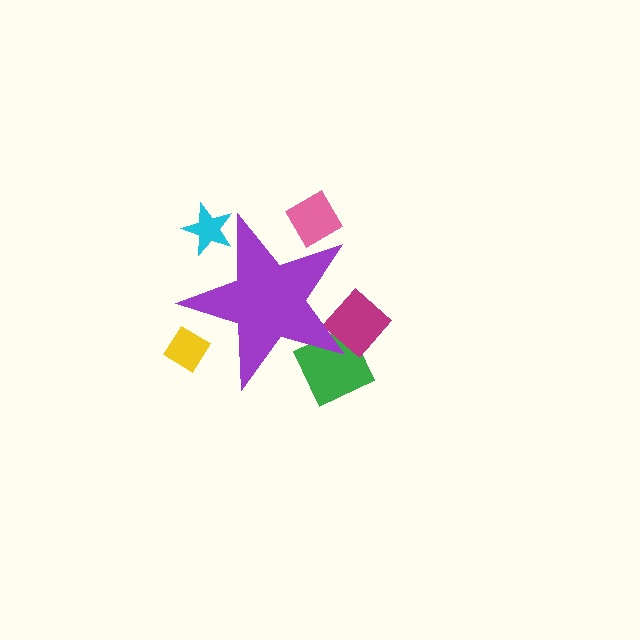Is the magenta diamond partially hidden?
Yes, the magenta diamond is partially hidden behind the purple star.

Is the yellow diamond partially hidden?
Yes, the yellow diamond is partially hidden behind the purple star.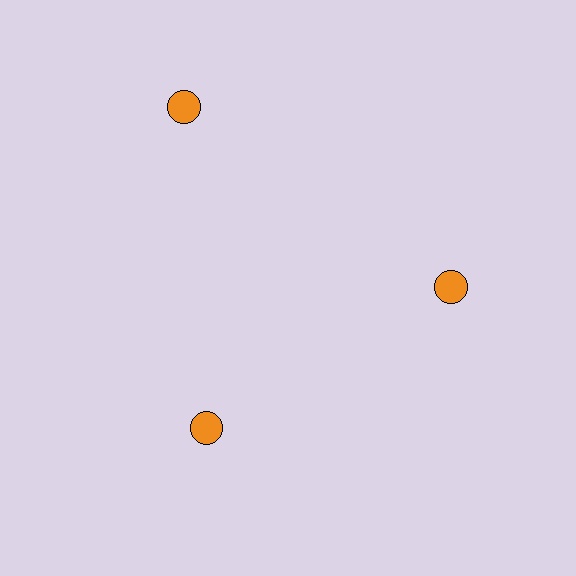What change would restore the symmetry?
The symmetry would be restored by moving it inward, back onto the ring so that all 3 circles sit at equal angles and equal distance from the center.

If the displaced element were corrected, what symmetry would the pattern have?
It would have 3-fold rotational symmetry — the pattern would map onto itself every 120 degrees.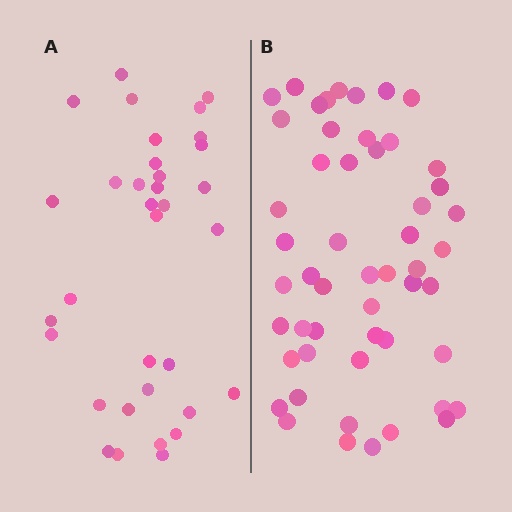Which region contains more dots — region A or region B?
Region B (the right region) has more dots.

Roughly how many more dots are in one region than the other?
Region B has approximately 20 more dots than region A.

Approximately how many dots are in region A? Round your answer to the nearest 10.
About 30 dots. (The exact count is 34, which rounds to 30.)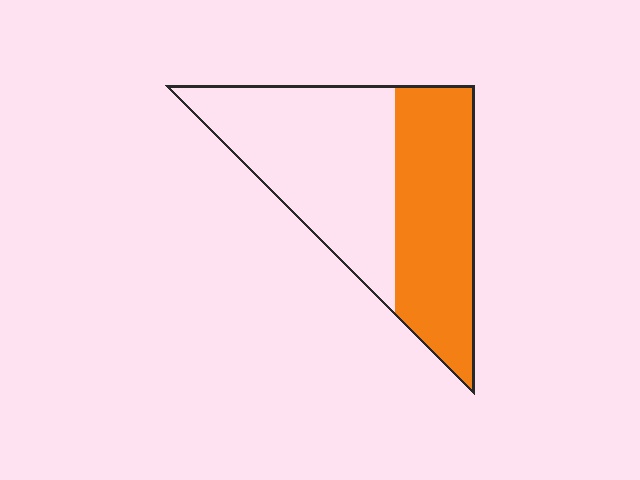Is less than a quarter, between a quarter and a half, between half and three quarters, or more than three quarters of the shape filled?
Between a quarter and a half.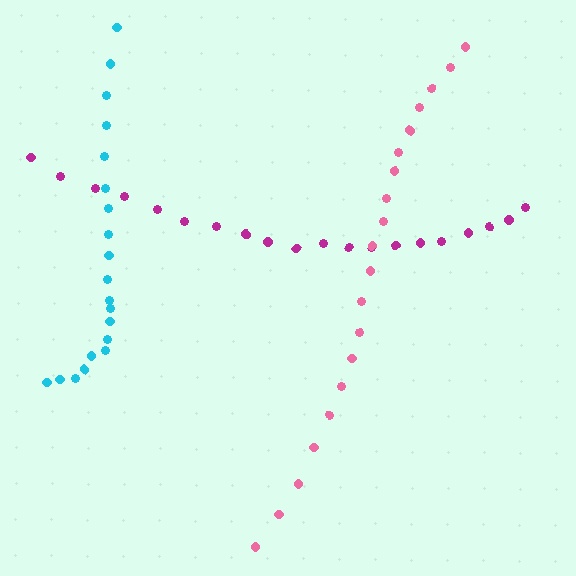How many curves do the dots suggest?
There are 3 distinct paths.